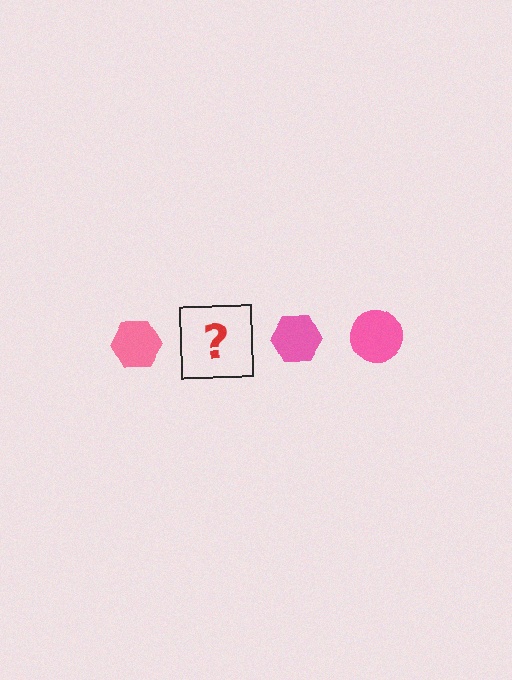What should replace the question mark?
The question mark should be replaced with a pink circle.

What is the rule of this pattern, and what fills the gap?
The rule is that the pattern cycles through hexagon, circle shapes in pink. The gap should be filled with a pink circle.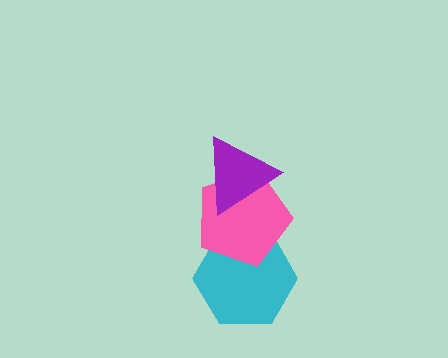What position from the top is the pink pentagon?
The pink pentagon is 2nd from the top.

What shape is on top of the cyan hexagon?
The pink pentagon is on top of the cyan hexagon.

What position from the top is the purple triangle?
The purple triangle is 1st from the top.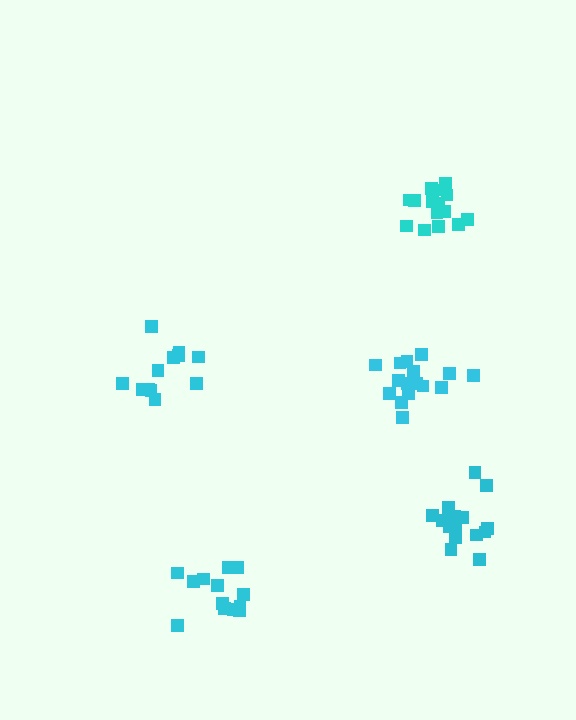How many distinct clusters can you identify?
There are 5 distinct clusters.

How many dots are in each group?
Group 1: 16 dots, Group 2: 16 dots, Group 3: 16 dots, Group 4: 13 dots, Group 5: 12 dots (73 total).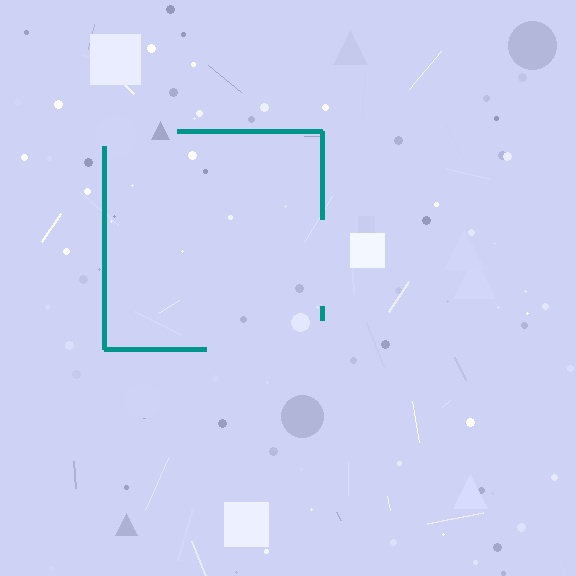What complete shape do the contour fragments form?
The contour fragments form a square.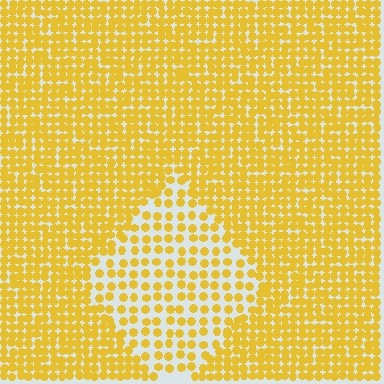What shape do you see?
I see a diamond.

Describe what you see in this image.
The image contains small yellow elements arranged at two different densities. A diamond-shaped region is visible where the elements are less densely packed than the surrounding area.